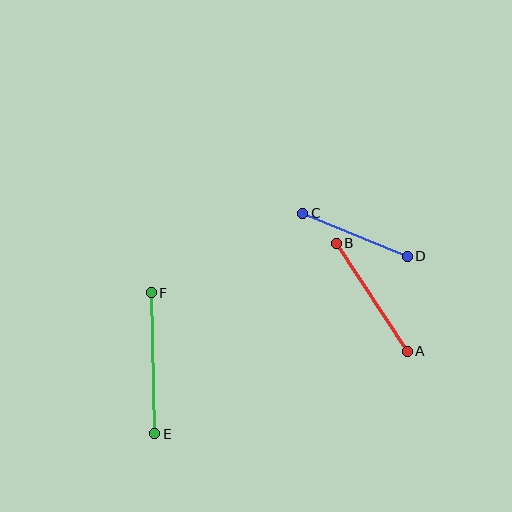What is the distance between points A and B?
The distance is approximately 129 pixels.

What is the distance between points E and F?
The distance is approximately 141 pixels.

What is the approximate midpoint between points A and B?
The midpoint is at approximately (372, 297) pixels.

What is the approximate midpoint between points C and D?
The midpoint is at approximately (355, 235) pixels.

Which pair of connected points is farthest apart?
Points E and F are farthest apart.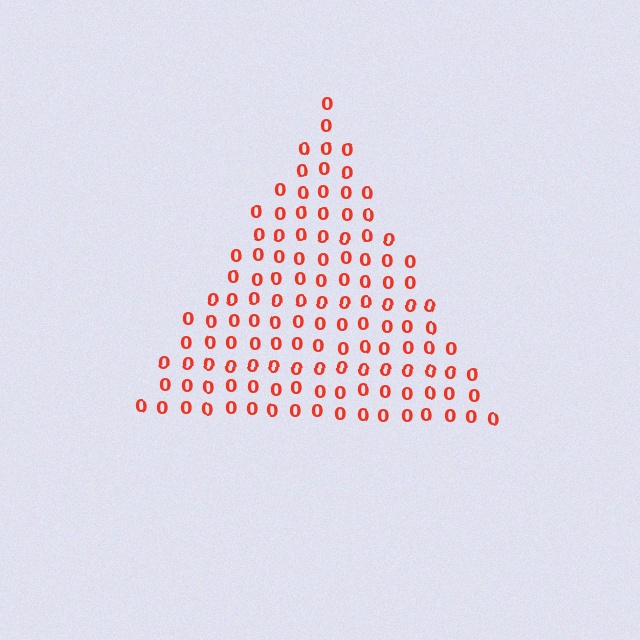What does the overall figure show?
The overall figure shows a triangle.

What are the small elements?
The small elements are digit 0's.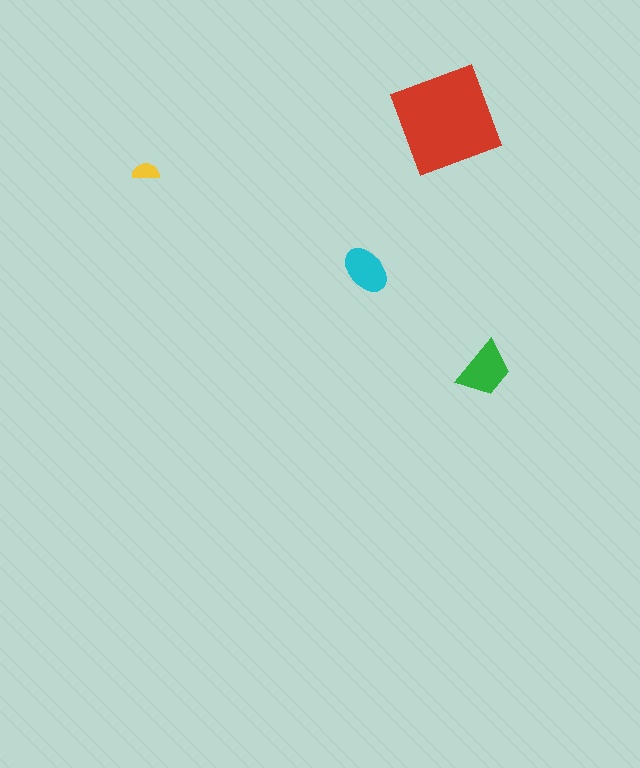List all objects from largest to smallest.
The red diamond, the green trapezoid, the cyan ellipse, the yellow semicircle.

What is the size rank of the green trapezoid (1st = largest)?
2nd.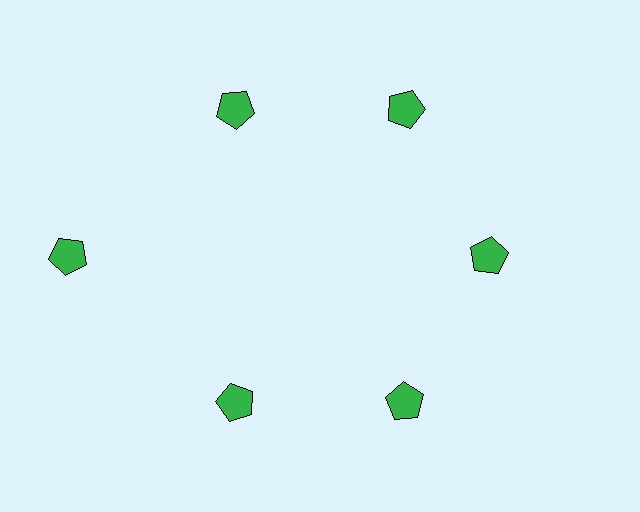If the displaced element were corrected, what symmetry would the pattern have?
It would have 6-fold rotational symmetry — the pattern would map onto itself every 60 degrees.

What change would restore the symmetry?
The symmetry would be restored by moving it inward, back onto the ring so that all 6 pentagons sit at equal angles and equal distance from the center.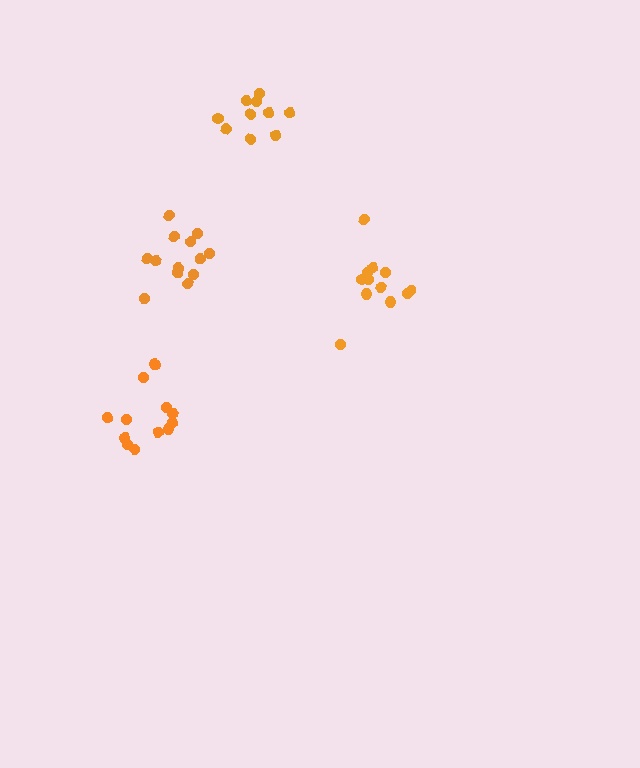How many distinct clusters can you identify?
There are 4 distinct clusters.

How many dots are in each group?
Group 1: 13 dots, Group 2: 10 dots, Group 3: 12 dots, Group 4: 12 dots (47 total).